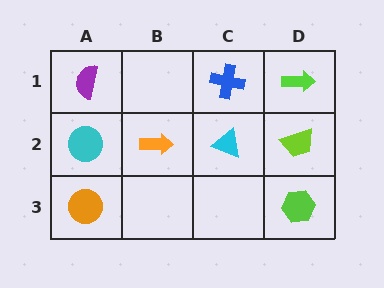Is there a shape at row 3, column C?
No, that cell is empty.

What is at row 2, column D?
A lime trapezoid.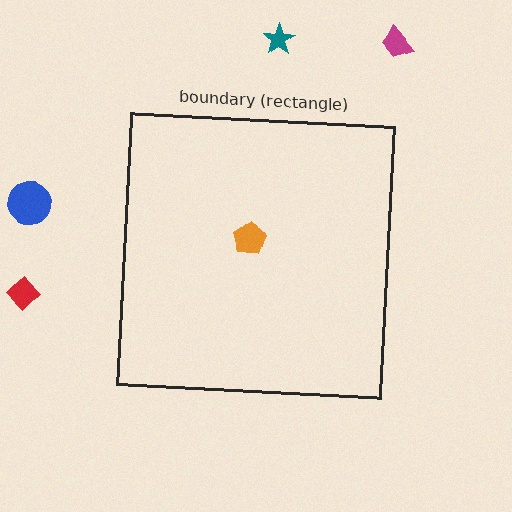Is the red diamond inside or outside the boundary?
Outside.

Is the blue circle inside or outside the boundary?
Outside.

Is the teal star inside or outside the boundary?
Outside.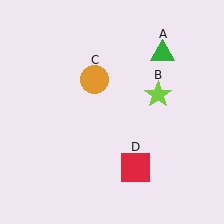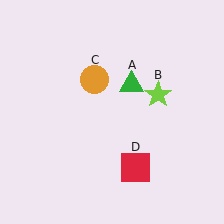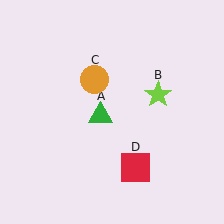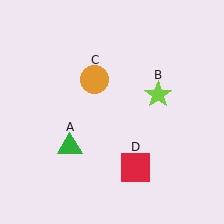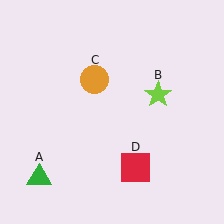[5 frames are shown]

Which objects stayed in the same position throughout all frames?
Lime star (object B) and orange circle (object C) and red square (object D) remained stationary.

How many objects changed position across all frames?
1 object changed position: green triangle (object A).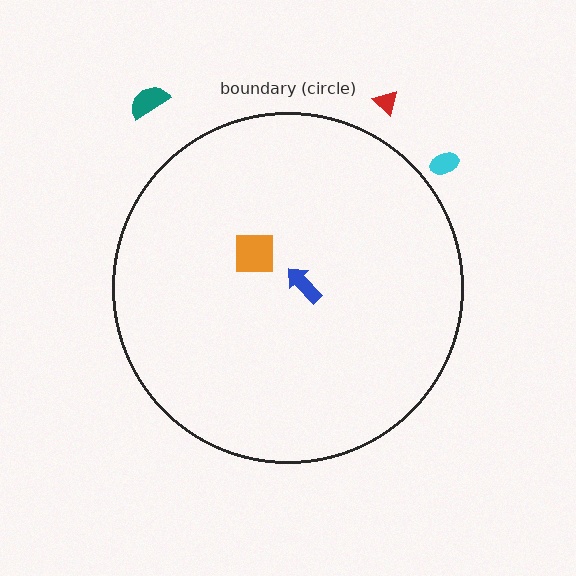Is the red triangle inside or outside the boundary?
Outside.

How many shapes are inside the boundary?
2 inside, 3 outside.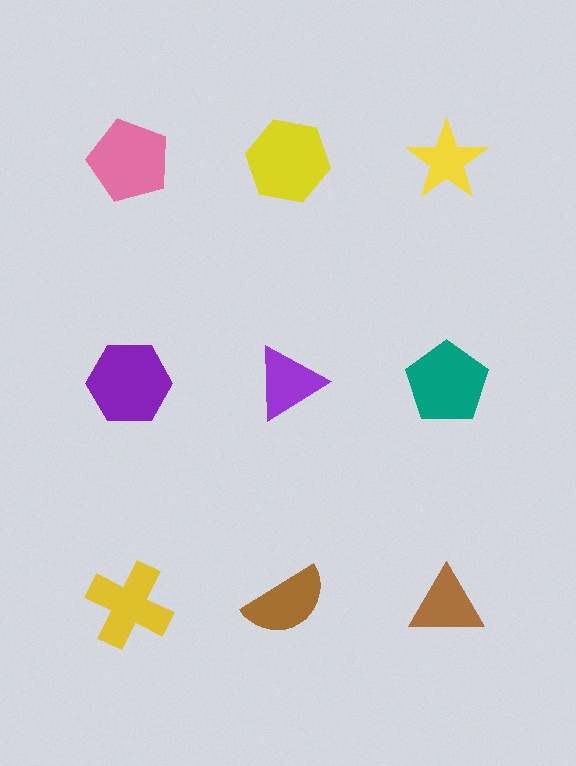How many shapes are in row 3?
3 shapes.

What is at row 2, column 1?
A purple hexagon.